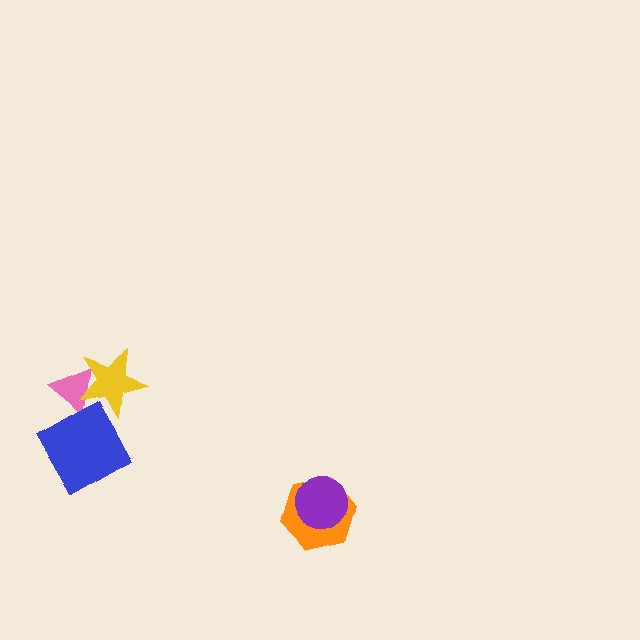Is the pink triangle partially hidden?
Yes, it is partially covered by another shape.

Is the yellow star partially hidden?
Yes, it is partially covered by another shape.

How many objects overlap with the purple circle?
1 object overlaps with the purple circle.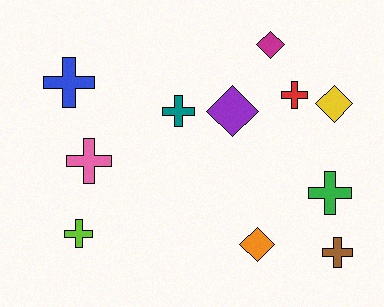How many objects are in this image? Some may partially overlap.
There are 11 objects.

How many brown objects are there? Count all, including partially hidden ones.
There is 1 brown object.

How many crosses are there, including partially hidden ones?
There are 7 crosses.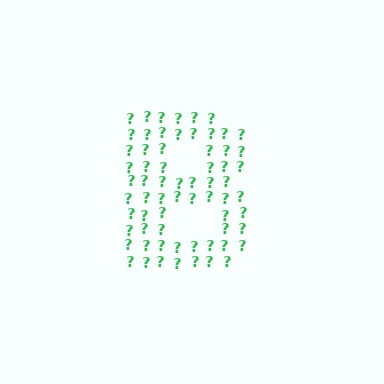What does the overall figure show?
The overall figure shows the letter B.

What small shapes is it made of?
It is made of small question marks.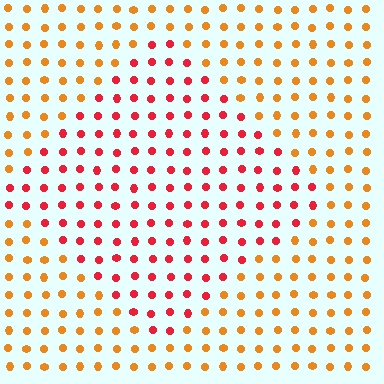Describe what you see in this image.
The image is filled with small orange elements in a uniform arrangement. A diamond-shaped region is visible where the elements are tinted to a slightly different hue, forming a subtle color boundary.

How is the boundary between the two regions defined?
The boundary is defined purely by a slight shift in hue (about 39 degrees). Spacing, size, and orientation are identical on both sides.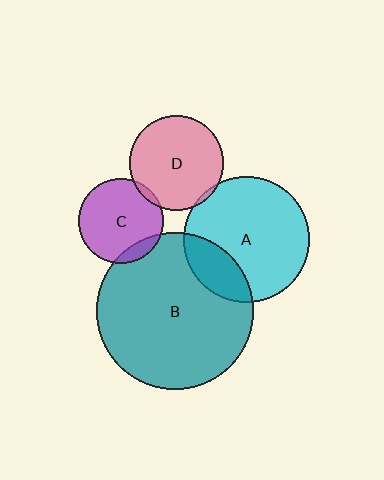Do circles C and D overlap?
Yes.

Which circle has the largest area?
Circle B (teal).